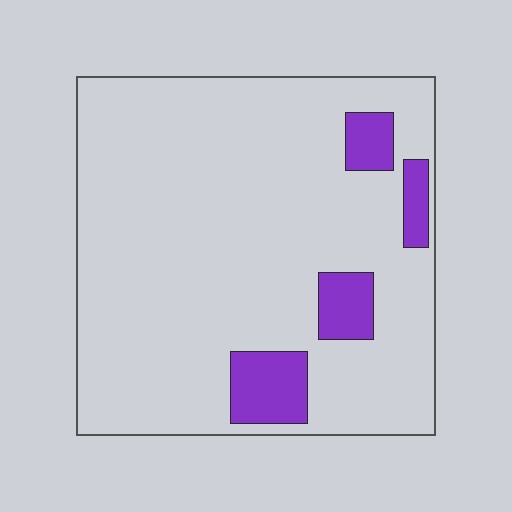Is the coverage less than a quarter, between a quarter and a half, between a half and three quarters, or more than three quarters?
Less than a quarter.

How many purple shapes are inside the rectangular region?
4.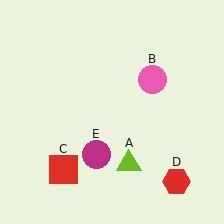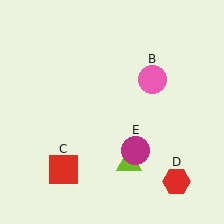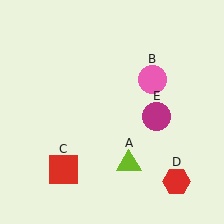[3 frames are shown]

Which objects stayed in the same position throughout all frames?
Lime triangle (object A) and pink circle (object B) and red square (object C) and red hexagon (object D) remained stationary.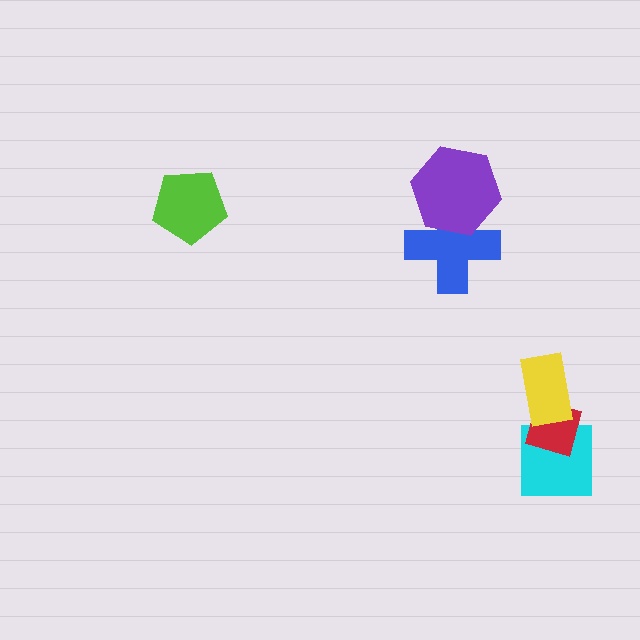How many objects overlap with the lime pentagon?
0 objects overlap with the lime pentagon.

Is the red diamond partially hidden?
Yes, it is partially covered by another shape.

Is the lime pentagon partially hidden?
No, no other shape covers it.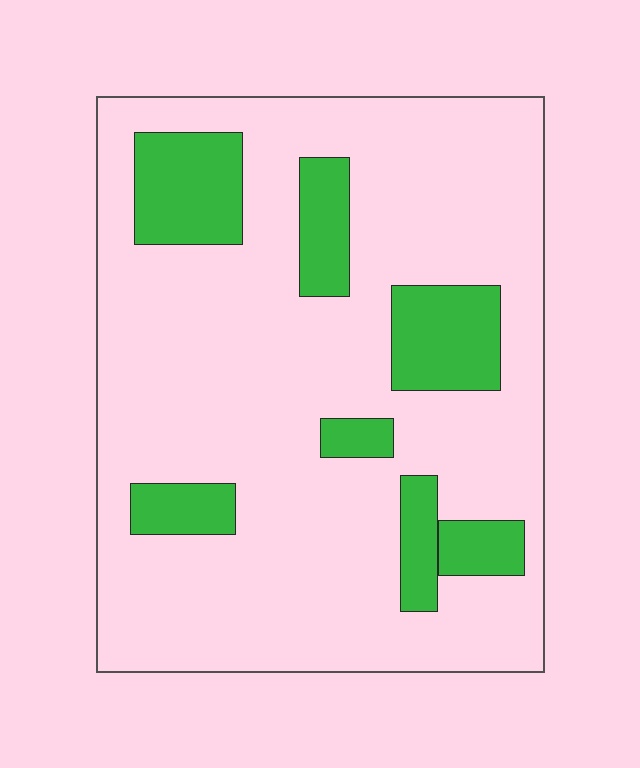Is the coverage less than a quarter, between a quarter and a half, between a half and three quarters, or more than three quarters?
Less than a quarter.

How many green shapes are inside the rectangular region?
7.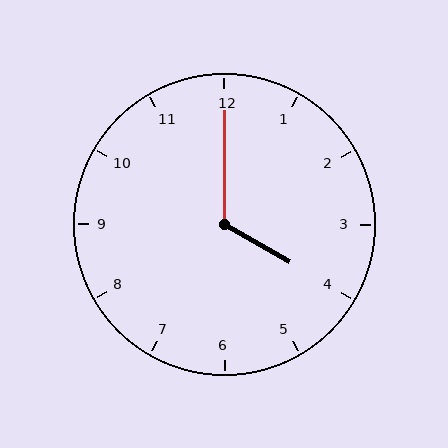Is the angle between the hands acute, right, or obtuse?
It is obtuse.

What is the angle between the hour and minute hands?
Approximately 120 degrees.